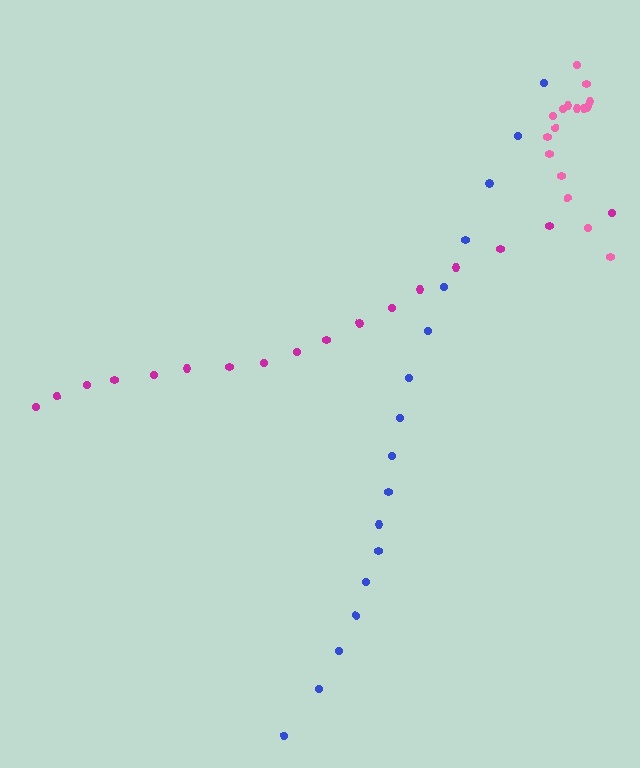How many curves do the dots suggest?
There are 3 distinct paths.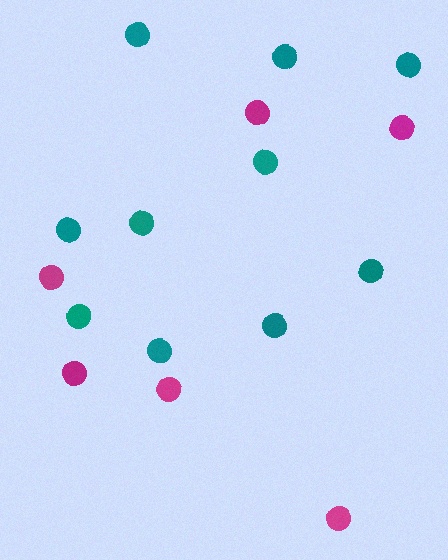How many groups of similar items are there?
There are 2 groups: one group of teal circles (10) and one group of magenta circles (6).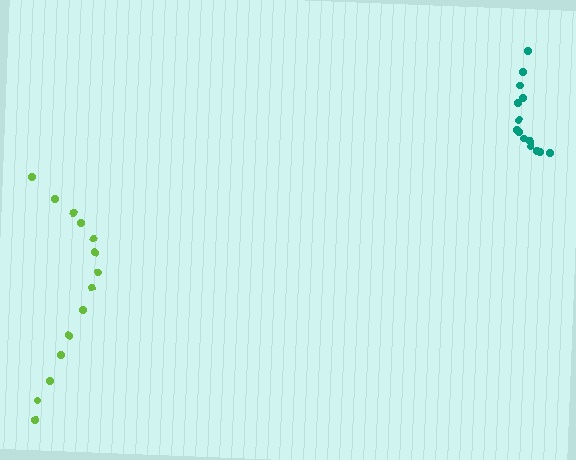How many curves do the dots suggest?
There are 2 distinct paths.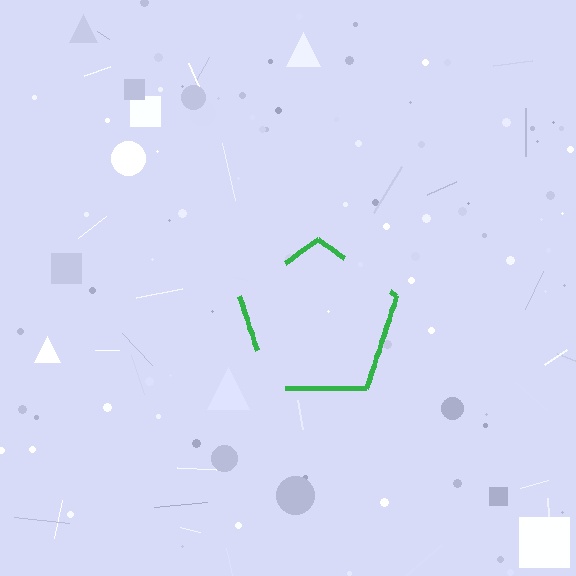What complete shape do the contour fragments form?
The contour fragments form a pentagon.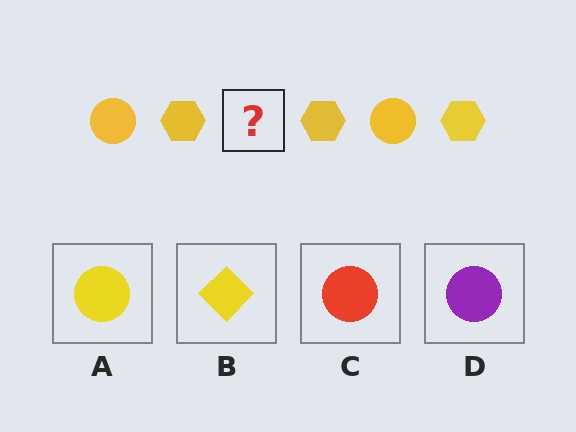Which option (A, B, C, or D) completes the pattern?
A.